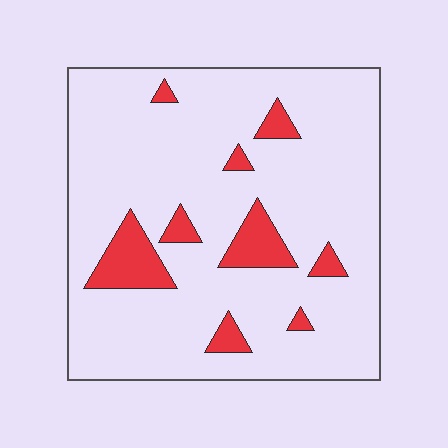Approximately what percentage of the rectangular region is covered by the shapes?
Approximately 10%.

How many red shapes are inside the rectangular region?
9.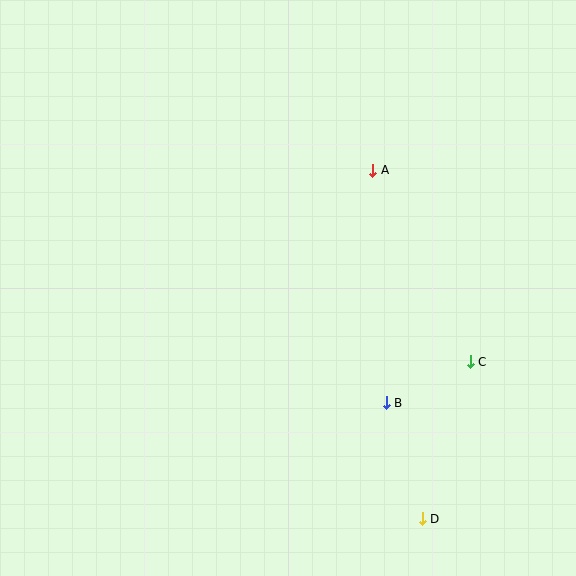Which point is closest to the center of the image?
Point A at (373, 170) is closest to the center.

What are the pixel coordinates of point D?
Point D is at (422, 519).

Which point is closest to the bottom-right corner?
Point D is closest to the bottom-right corner.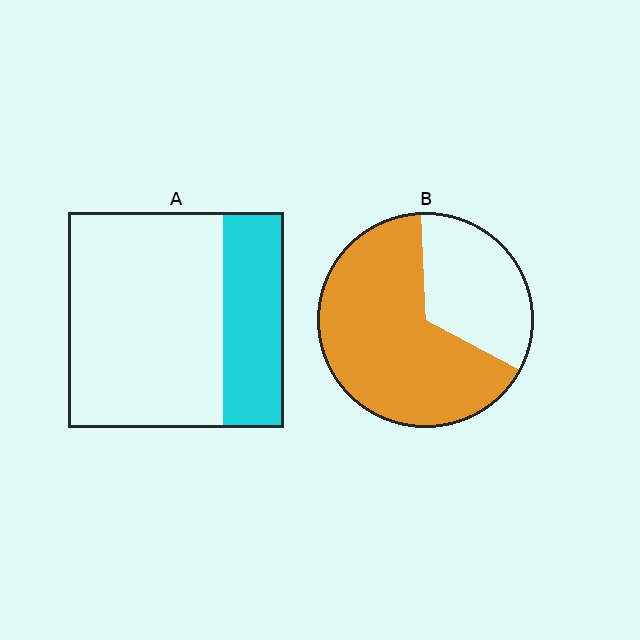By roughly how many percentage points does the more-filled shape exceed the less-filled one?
By roughly 40 percentage points (B over A).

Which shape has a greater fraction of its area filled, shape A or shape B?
Shape B.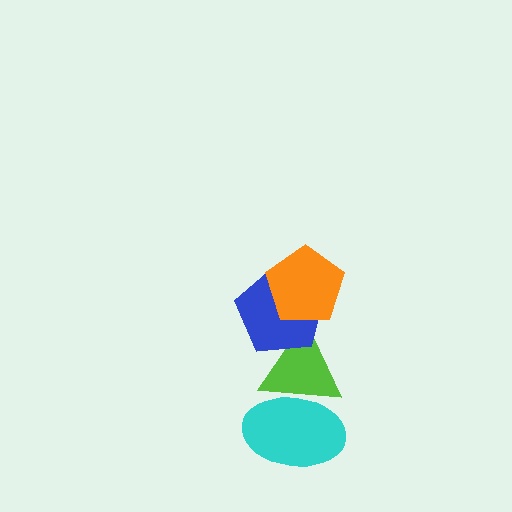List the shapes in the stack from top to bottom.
From top to bottom: the orange pentagon, the blue pentagon, the lime triangle, the cyan ellipse.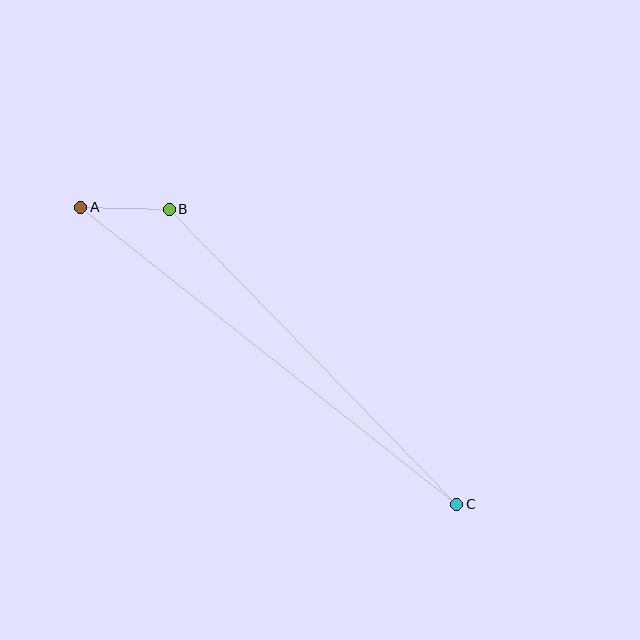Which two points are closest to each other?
Points A and B are closest to each other.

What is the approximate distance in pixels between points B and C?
The distance between B and C is approximately 412 pixels.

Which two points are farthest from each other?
Points A and C are farthest from each other.